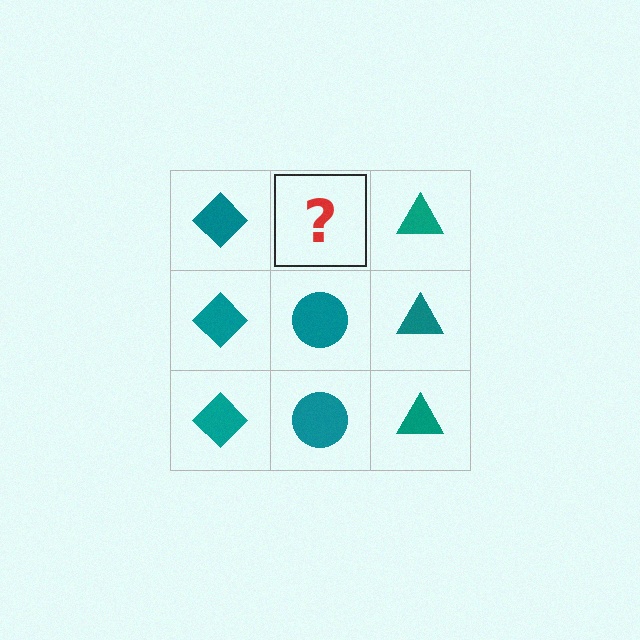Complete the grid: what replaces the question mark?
The question mark should be replaced with a teal circle.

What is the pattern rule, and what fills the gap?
The rule is that each column has a consistent shape. The gap should be filled with a teal circle.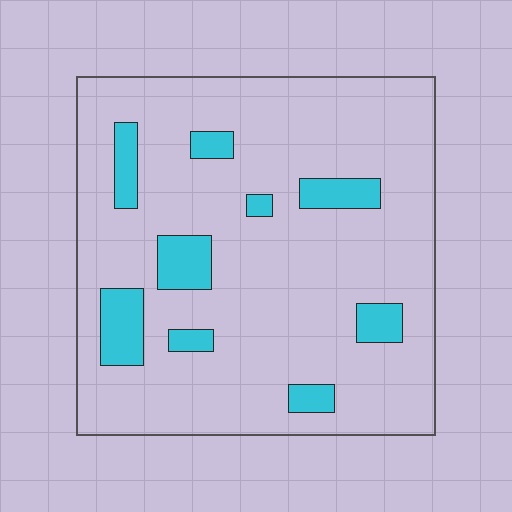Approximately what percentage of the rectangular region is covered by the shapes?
Approximately 15%.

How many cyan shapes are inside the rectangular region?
9.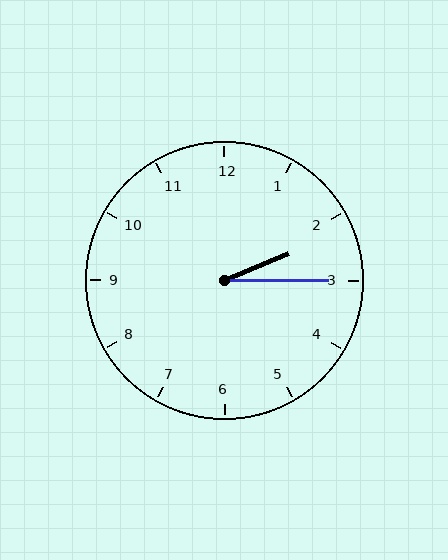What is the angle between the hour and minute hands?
Approximately 22 degrees.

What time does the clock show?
2:15.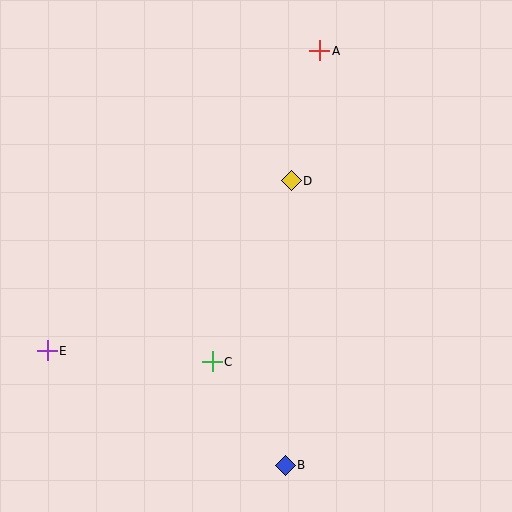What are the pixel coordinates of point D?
Point D is at (291, 181).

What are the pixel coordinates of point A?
Point A is at (320, 51).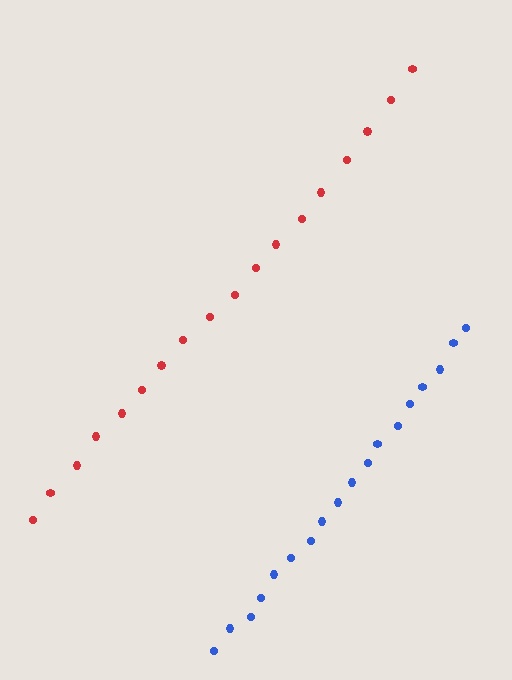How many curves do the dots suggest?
There are 2 distinct paths.